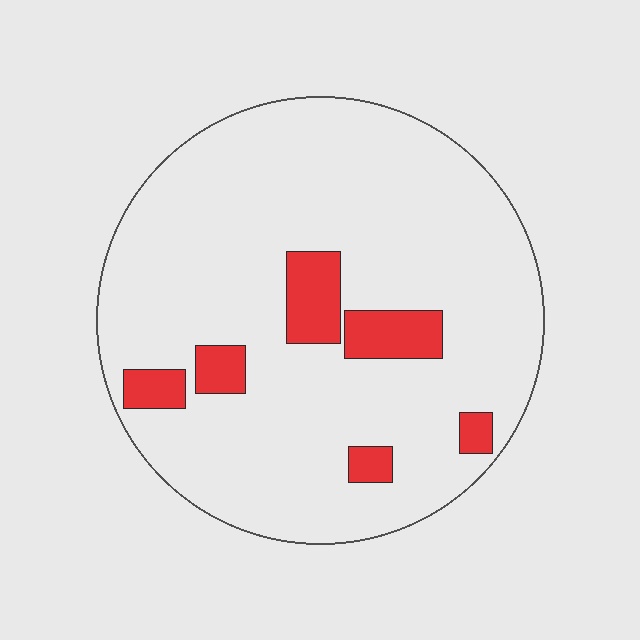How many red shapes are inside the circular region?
6.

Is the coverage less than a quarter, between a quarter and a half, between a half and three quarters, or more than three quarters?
Less than a quarter.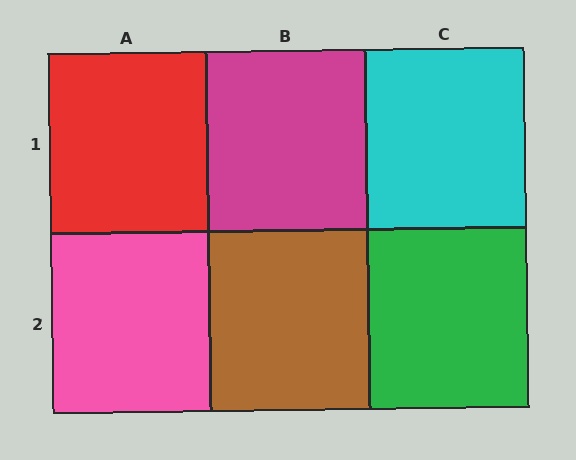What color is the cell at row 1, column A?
Red.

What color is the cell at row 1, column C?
Cyan.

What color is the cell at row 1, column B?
Magenta.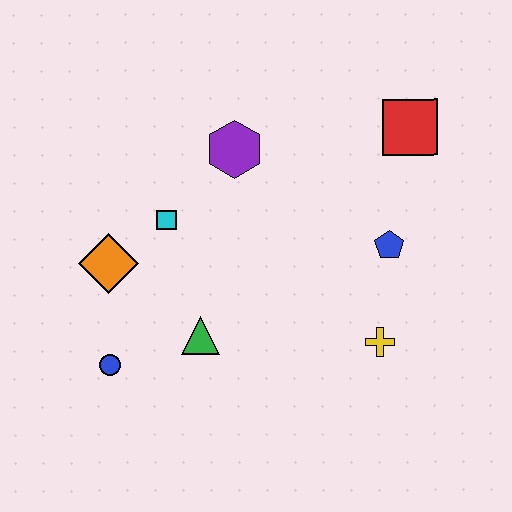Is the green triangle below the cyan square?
Yes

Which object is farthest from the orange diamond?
The red square is farthest from the orange diamond.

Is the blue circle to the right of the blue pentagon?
No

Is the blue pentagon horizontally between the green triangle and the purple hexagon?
No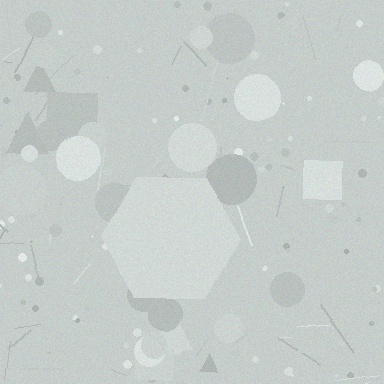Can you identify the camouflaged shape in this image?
The camouflaged shape is a hexagon.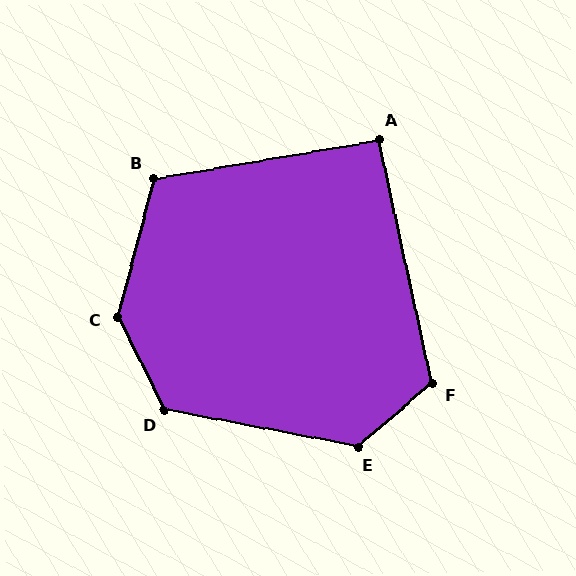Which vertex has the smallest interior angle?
A, at approximately 93 degrees.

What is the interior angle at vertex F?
Approximately 118 degrees (obtuse).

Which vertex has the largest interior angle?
C, at approximately 138 degrees.